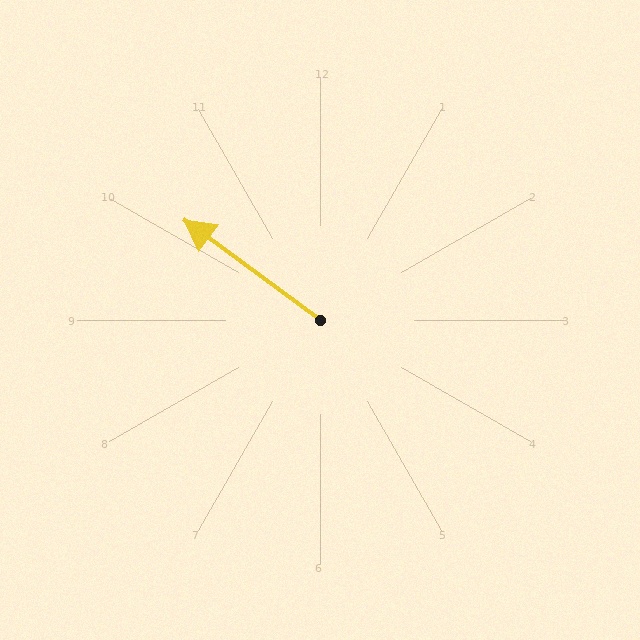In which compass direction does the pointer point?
Northwest.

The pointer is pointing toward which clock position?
Roughly 10 o'clock.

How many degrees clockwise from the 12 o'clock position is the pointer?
Approximately 306 degrees.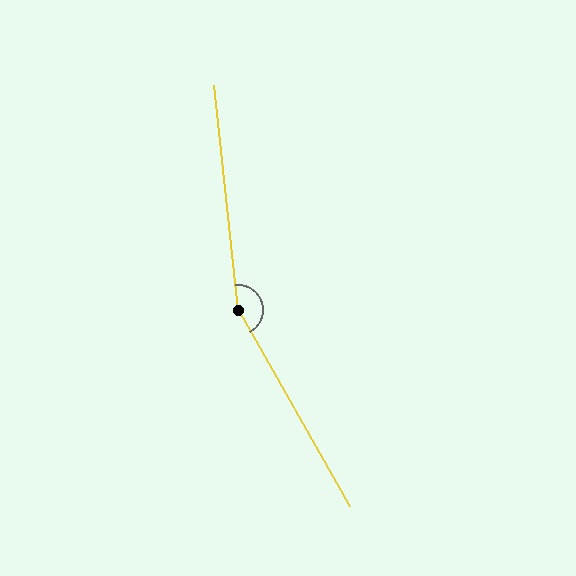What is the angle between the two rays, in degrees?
Approximately 156 degrees.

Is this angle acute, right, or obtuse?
It is obtuse.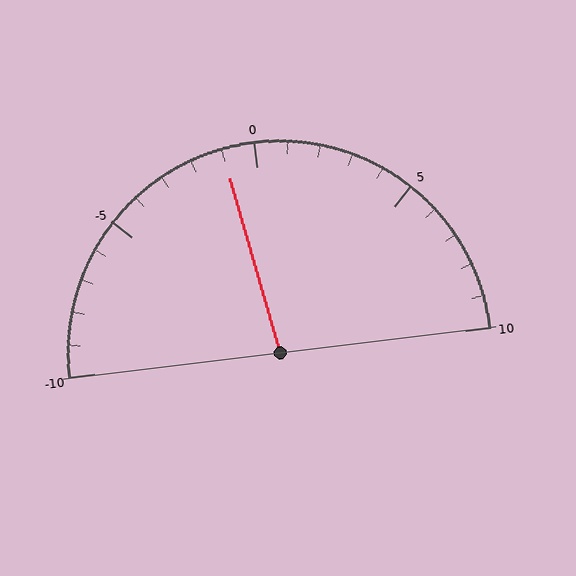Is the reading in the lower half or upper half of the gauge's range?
The reading is in the lower half of the range (-10 to 10).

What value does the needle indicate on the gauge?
The needle indicates approximately -1.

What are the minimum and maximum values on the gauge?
The gauge ranges from -10 to 10.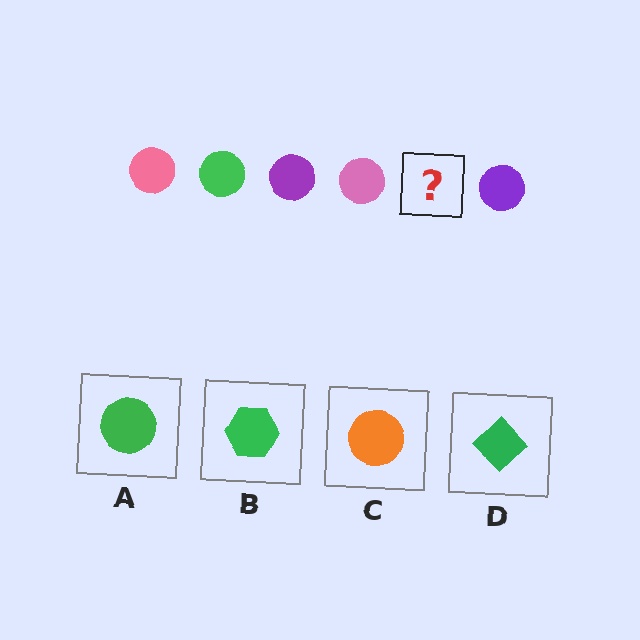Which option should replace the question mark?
Option A.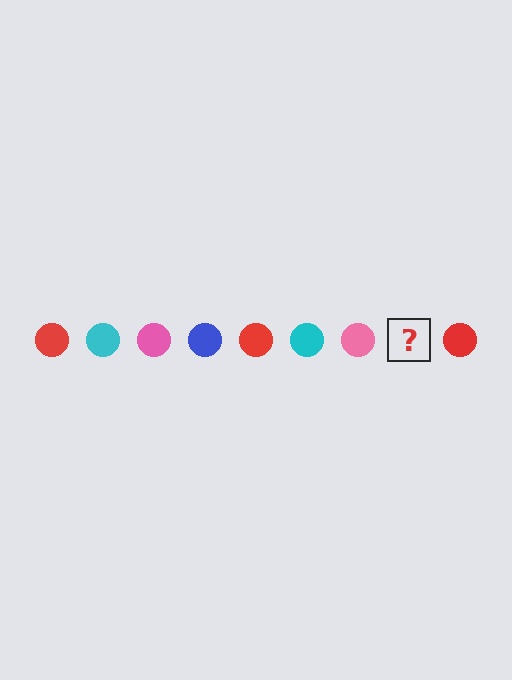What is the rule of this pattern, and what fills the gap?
The rule is that the pattern cycles through red, cyan, pink, blue circles. The gap should be filled with a blue circle.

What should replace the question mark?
The question mark should be replaced with a blue circle.